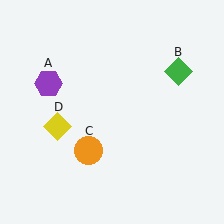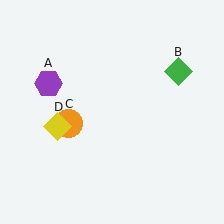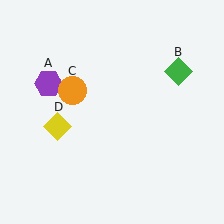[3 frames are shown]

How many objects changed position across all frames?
1 object changed position: orange circle (object C).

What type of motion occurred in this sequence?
The orange circle (object C) rotated clockwise around the center of the scene.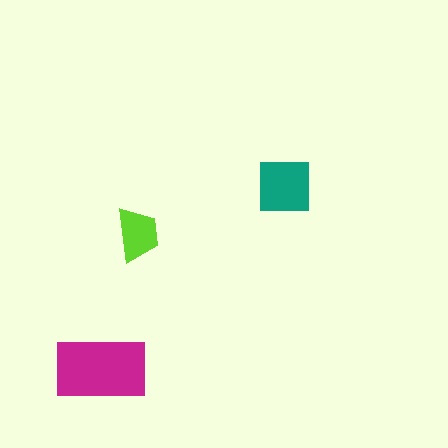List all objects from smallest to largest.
The lime trapezoid, the teal square, the magenta rectangle.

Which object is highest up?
The teal square is topmost.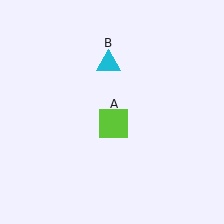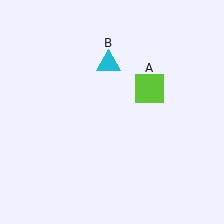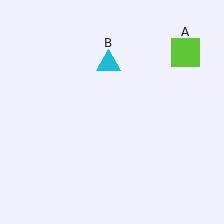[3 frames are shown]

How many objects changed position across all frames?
1 object changed position: lime square (object A).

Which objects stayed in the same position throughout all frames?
Cyan triangle (object B) remained stationary.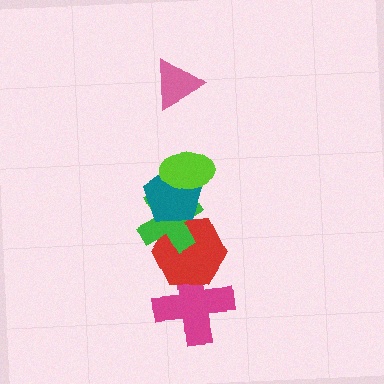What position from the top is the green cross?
The green cross is 4th from the top.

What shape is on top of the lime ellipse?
The pink triangle is on top of the lime ellipse.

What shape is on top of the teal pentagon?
The lime ellipse is on top of the teal pentagon.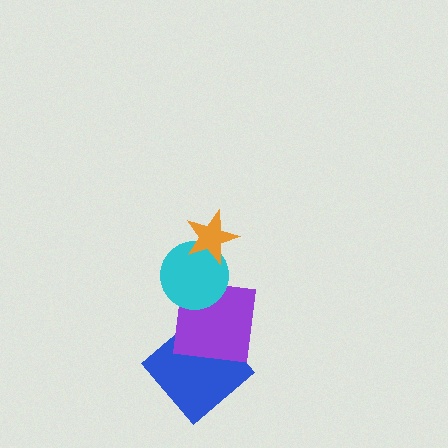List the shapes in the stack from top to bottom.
From top to bottom: the orange star, the cyan circle, the purple square, the blue diamond.